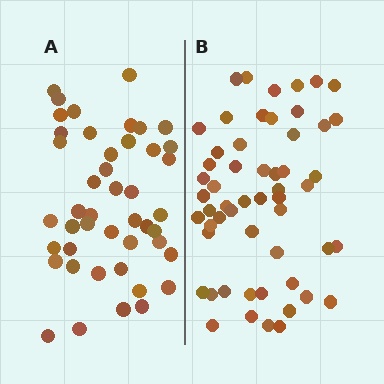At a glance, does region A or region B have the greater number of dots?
Region B (the right region) has more dots.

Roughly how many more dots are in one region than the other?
Region B has roughly 10 or so more dots than region A.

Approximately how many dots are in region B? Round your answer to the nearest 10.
About 60 dots. (The exact count is 55, which rounds to 60.)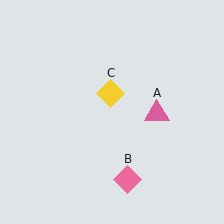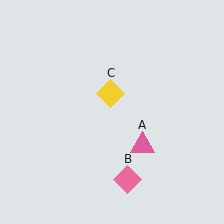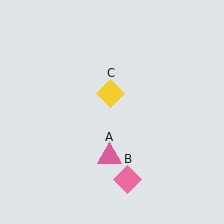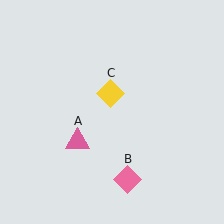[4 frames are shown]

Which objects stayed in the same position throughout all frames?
Pink diamond (object B) and yellow diamond (object C) remained stationary.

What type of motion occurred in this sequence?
The pink triangle (object A) rotated clockwise around the center of the scene.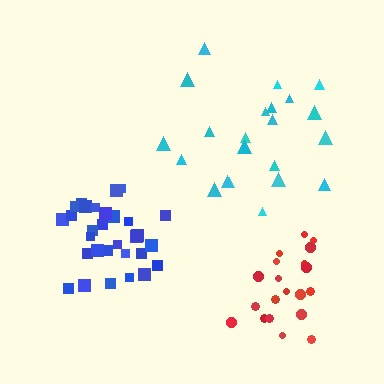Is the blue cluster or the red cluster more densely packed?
Blue.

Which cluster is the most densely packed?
Blue.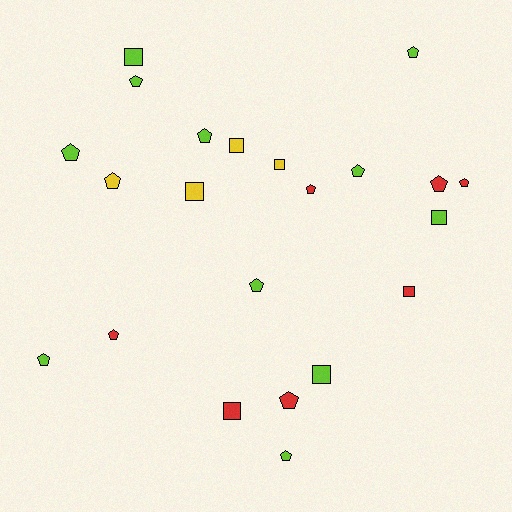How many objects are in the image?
There are 22 objects.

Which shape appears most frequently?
Pentagon, with 14 objects.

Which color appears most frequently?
Lime, with 11 objects.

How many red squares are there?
There are 2 red squares.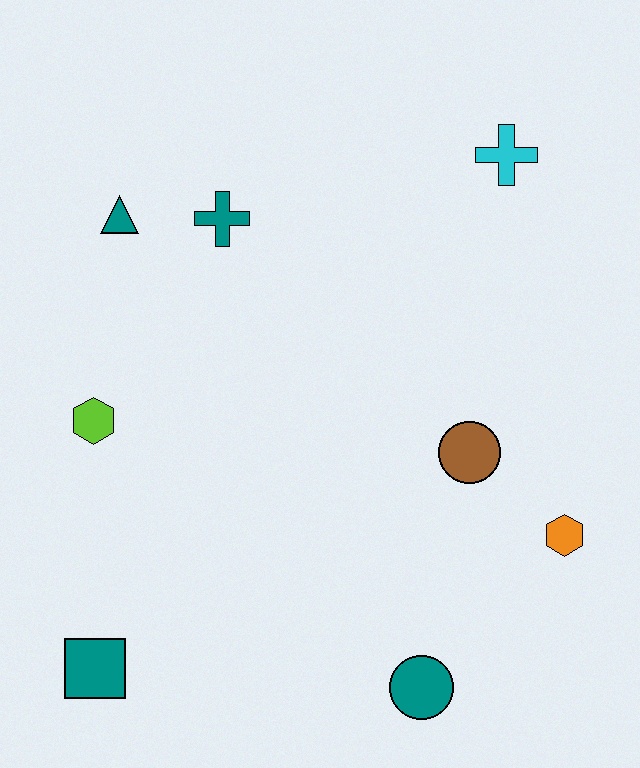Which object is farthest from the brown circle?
The teal square is farthest from the brown circle.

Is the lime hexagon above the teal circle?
Yes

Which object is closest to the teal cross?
The teal triangle is closest to the teal cross.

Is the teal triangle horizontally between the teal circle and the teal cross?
No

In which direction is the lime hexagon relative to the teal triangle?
The lime hexagon is below the teal triangle.